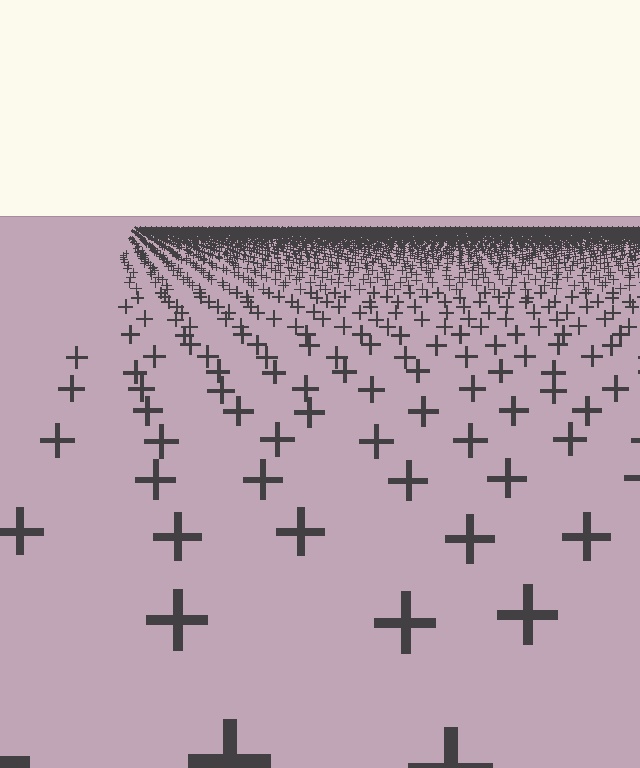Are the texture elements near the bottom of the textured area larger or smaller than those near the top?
Larger. Near the bottom, elements are closer to the viewer and appear at a bigger on-screen size.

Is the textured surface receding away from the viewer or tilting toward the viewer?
The surface is receding away from the viewer. Texture elements get smaller and denser toward the top.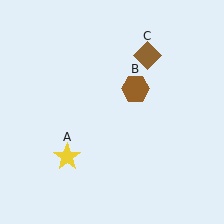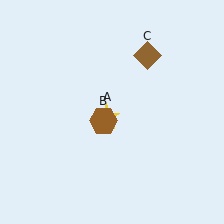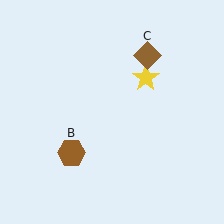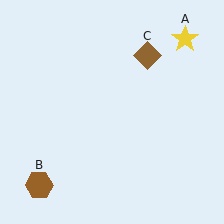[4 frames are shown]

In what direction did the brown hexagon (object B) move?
The brown hexagon (object B) moved down and to the left.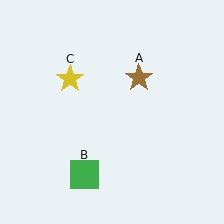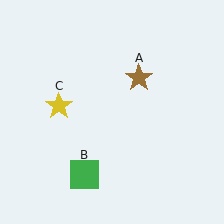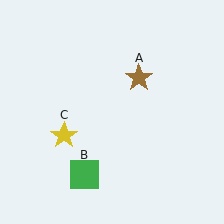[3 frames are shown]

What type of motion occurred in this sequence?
The yellow star (object C) rotated counterclockwise around the center of the scene.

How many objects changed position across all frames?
1 object changed position: yellow star (object C).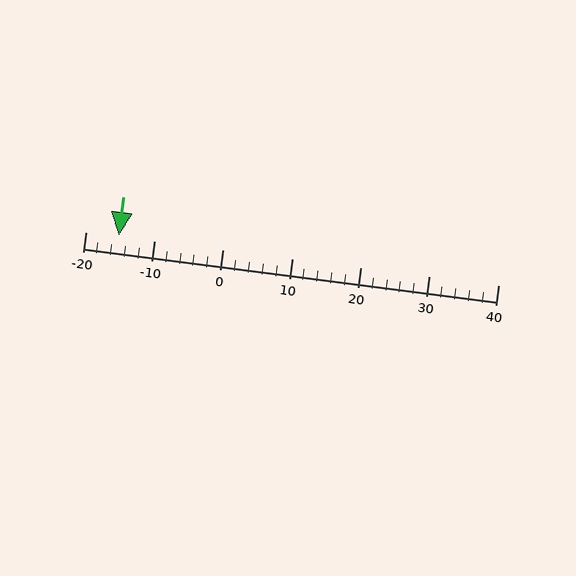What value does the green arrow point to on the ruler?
The green arrow points to approximately -15.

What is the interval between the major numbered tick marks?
The major tick marks are spaced 10 units apart.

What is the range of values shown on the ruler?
The ruler shows values from -20 to 40.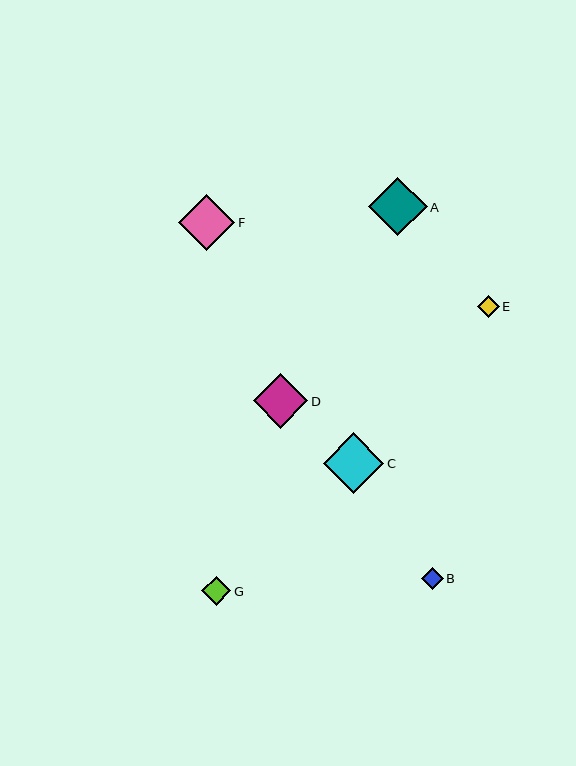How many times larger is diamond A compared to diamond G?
Diamond A is approximately 2.0 times the size of diamond G.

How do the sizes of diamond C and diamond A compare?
Diamond C and diamond A are approximately the same size.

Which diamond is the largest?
Diamond C is the largest with a size of approximately 61 pixels.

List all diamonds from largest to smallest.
From largest to smallest: C, A, F, D, G, B, E.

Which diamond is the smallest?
Diamond E is the smallest with a size of approximately 22 pixels.